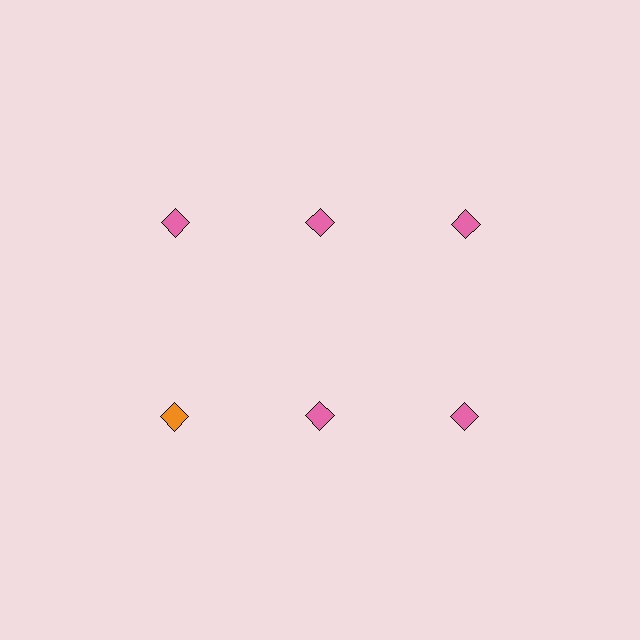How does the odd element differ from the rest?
It has a different color: orange instead of pink.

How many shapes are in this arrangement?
There are 6 shapes arranged in a grid pattern.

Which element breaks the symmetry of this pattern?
The orange diamond in the second row, leftmost column breaks the symmetry. All other shapes are pink diamonds.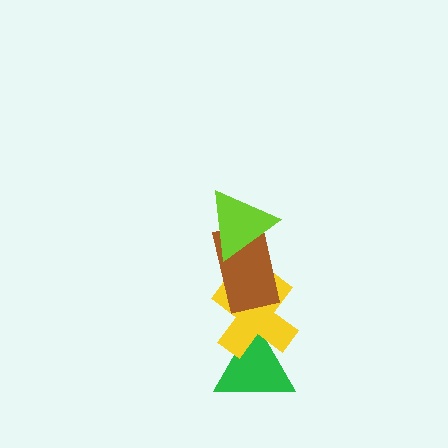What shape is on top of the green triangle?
The yellow cross is on top of the green triangle.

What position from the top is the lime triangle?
The lime triangle is 1st from the top.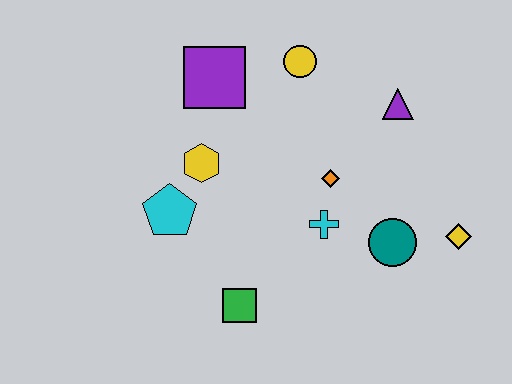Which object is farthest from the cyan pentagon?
The yellow diamond is farthest from the cyan pentagon.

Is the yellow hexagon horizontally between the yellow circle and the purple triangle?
No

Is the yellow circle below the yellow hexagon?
No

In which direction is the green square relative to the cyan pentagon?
The green square is below the cyan pentagon.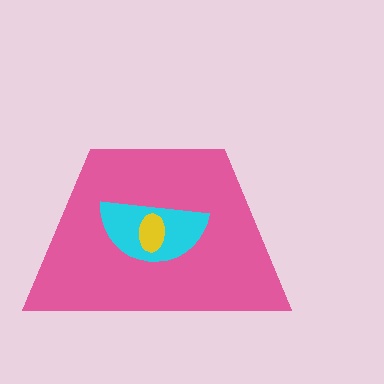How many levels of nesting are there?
3.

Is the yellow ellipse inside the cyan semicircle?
Yes.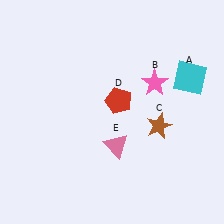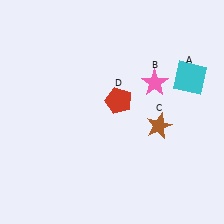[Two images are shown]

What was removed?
The pink triangle (E) was removed in Image 2.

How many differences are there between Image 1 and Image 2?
There is 1 difference between the two images.